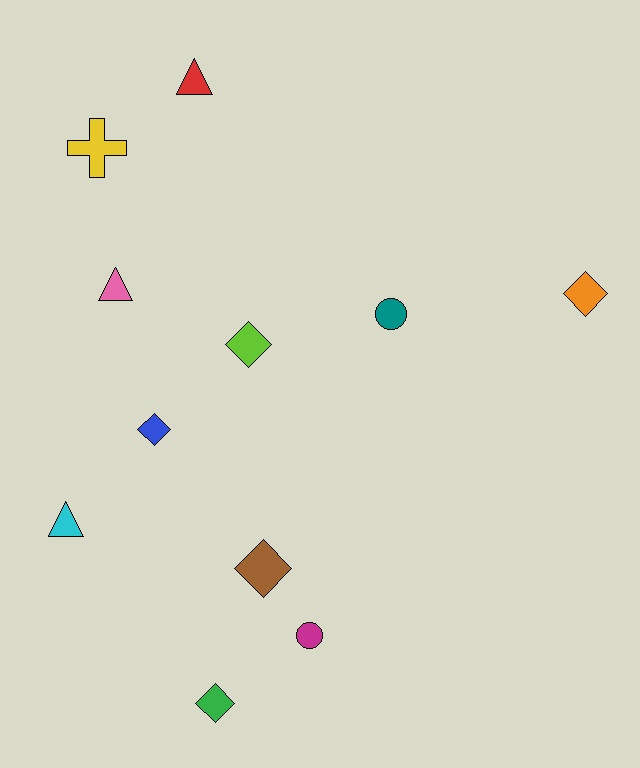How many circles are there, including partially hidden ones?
There are 2 circles.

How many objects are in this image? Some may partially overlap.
There are 11 objects.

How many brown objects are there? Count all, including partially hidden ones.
There is 1 brown object.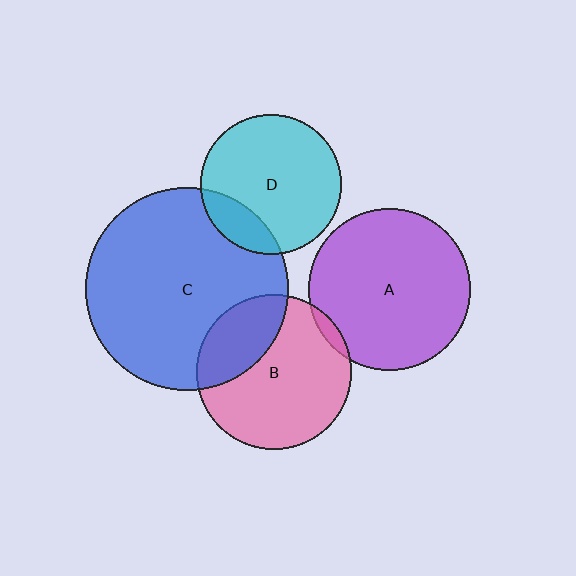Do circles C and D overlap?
Yes.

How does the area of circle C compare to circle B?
Approximately 1.7 times.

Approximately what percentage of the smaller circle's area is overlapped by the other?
Approximately 15%.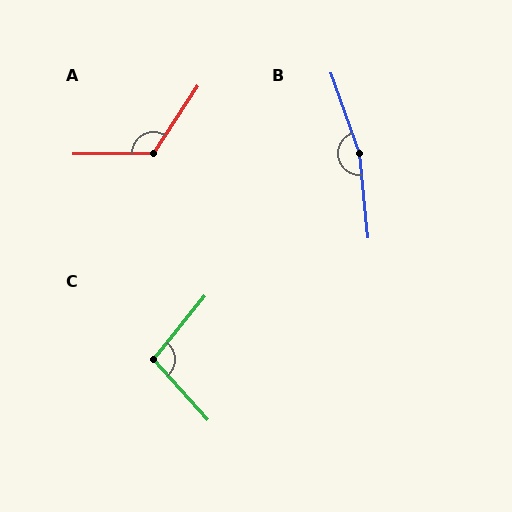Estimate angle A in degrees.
Approximately 124 degrees.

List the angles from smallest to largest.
C (98°), A (124°), B (167°).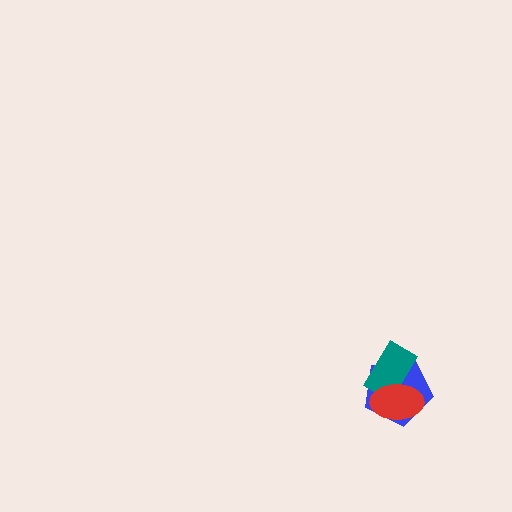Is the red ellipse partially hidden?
No, no other shape covers it.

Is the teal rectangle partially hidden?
Yes, it is partially covered by another shape.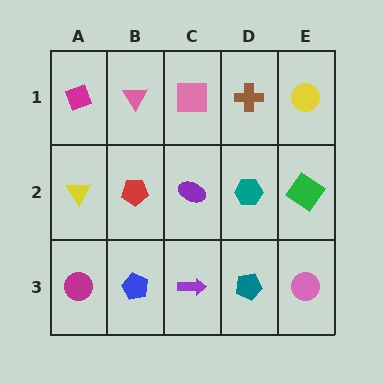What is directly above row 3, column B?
A red pentagon.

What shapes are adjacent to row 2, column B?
A pink triangle (row 1, column B), a blue pentagon (row 3, column B), a yellow triangle (row 2, column A), a purple ellipse (row 2, column C).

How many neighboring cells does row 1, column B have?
3.